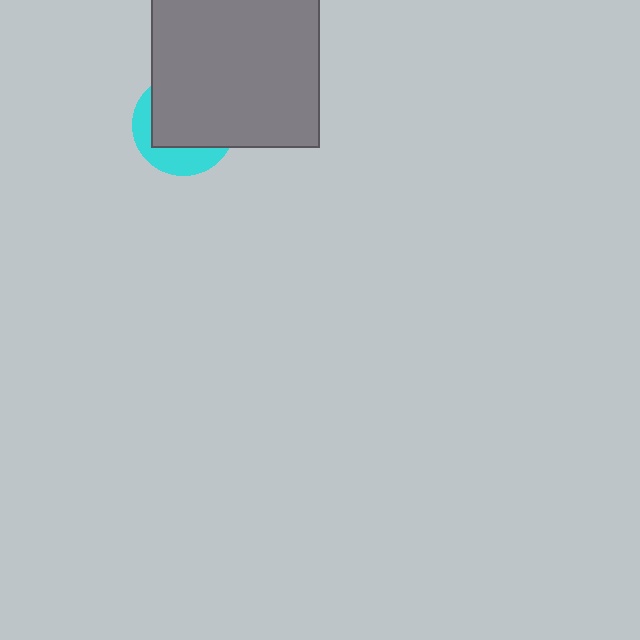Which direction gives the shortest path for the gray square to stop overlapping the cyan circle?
Moving toward the upper-right gives the shortest separation.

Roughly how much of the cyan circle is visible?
A small part of it is visible (roughly 34%).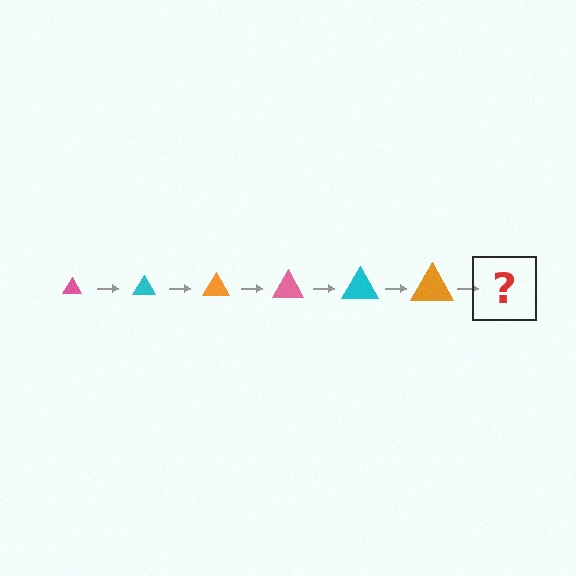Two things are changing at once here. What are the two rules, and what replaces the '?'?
The two rules are that the triangle grows larger each step and the color cycles through pink, cyan, and orange. The '?' should be a pink triangle, larger than the previous one.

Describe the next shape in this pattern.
It should be a pink triangle, larger than the previous one.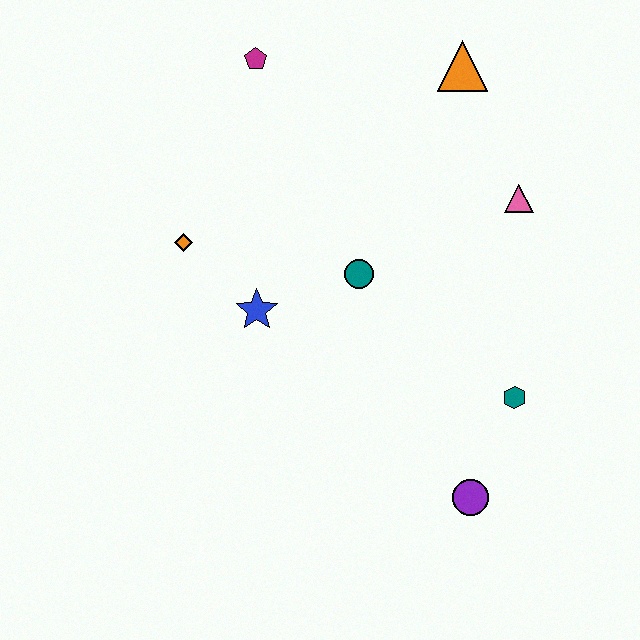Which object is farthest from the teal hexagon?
The magenta pentagon is farthest from the teal hexagon.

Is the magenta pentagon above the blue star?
Yes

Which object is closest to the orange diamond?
The blue star is closest to the orange diamond.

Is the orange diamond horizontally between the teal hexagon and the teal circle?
No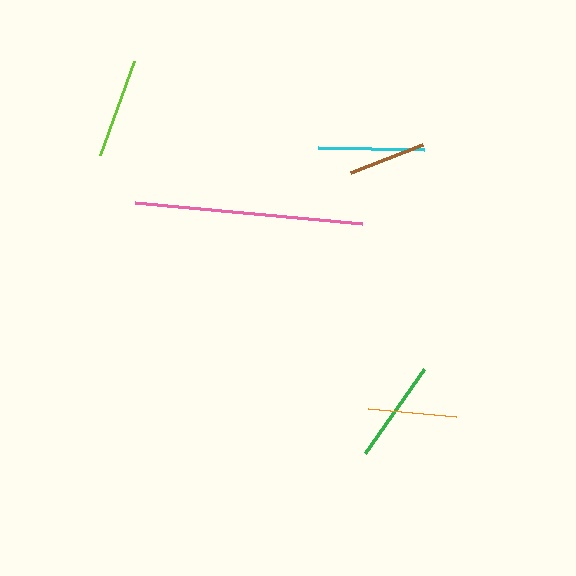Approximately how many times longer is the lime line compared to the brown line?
The lime line is approximately 1.3 times the length of the brown line.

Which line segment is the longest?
The pink line is the longest at approximately 228 pixels.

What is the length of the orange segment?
The orange segment is approximately 88 pixels long.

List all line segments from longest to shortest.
From longest to shortest: pink, cyan, green, lime, orange, brown.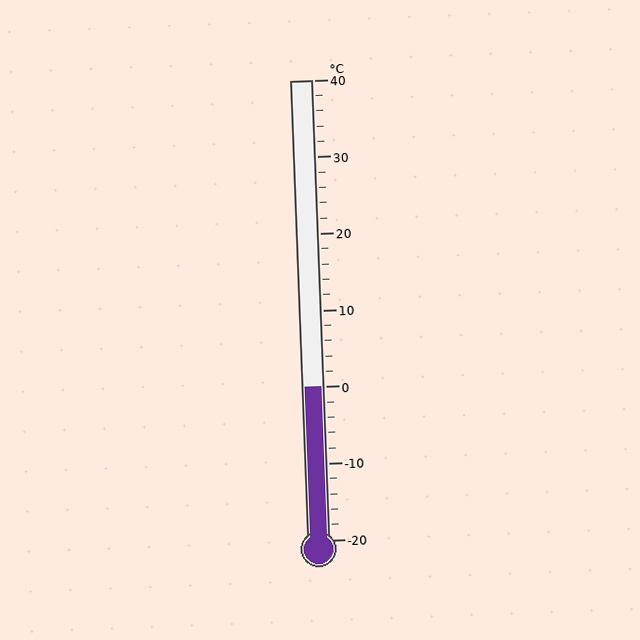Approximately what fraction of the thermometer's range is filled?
The thermometer is filled to approximately 35% of its range.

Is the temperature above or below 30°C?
The temperature is below 30°C.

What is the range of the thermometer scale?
The thermometer scale ranges from -20°C to 40°C.